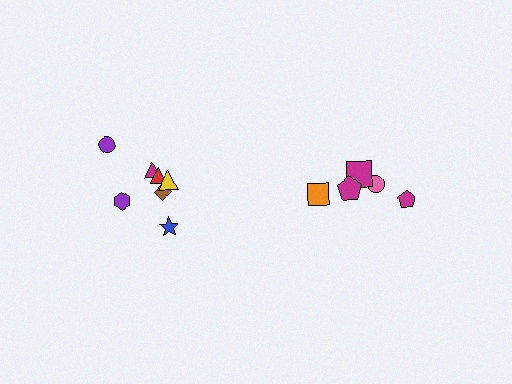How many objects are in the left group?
There are 7 objects.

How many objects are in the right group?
There are 5 objects.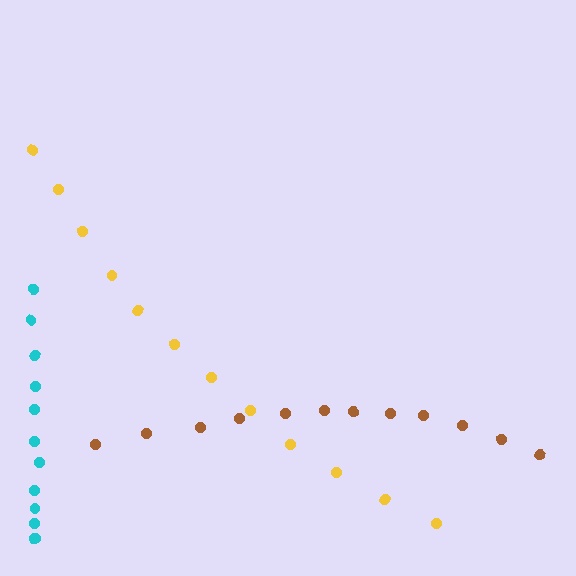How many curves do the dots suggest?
There are 3 distinct paths.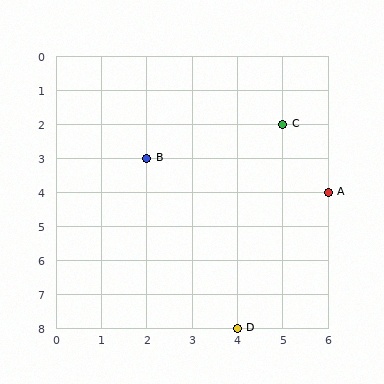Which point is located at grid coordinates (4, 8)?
Point D is at (4, 8).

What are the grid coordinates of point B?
Point B is at grid coordinates (2, 3).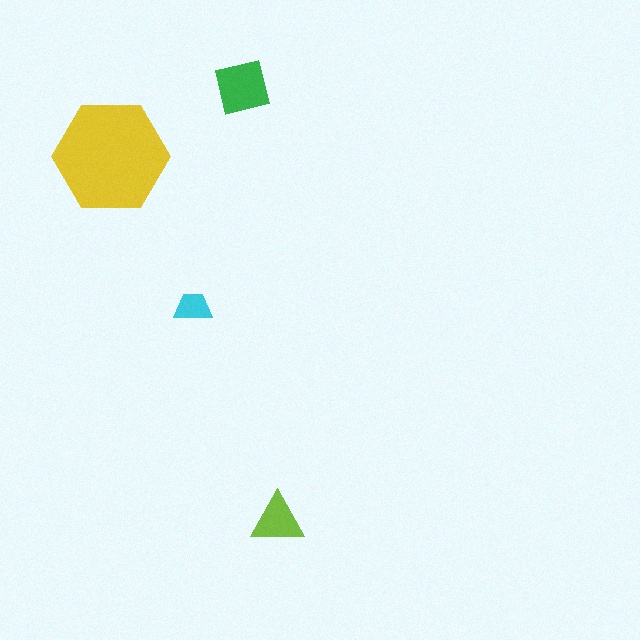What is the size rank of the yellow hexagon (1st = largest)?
1st.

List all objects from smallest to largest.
The cyan trapezoid, the lime triangle, the green square, the yellow hexagon.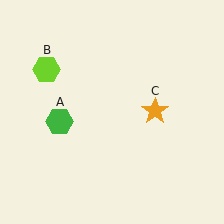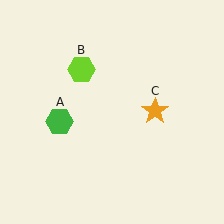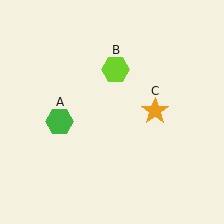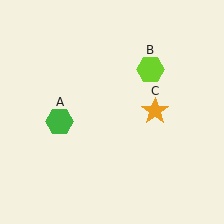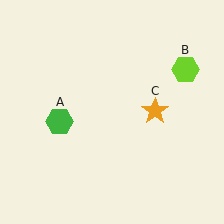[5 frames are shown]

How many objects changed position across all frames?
1 object changed position: lime hexagon (object B).